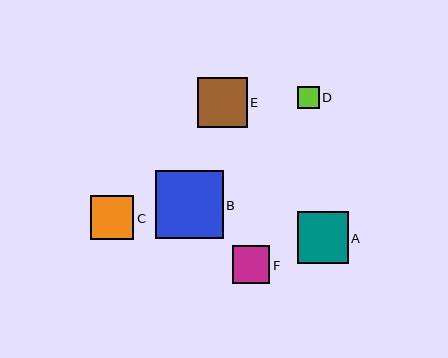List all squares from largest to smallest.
From largest to smallest: B, A, E, C, F, D.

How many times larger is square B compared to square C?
Square B is approximately 1.5 times the size of square C.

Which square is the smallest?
Square D is the smallest with a size of approximately 22 pixels.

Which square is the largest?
Square B is the largest with a size of approximately 67 pixels.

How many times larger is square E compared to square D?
Square E is approximately 2.3 times the size of square D.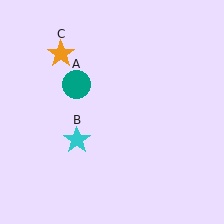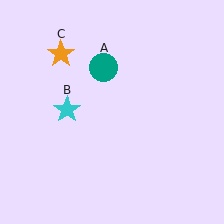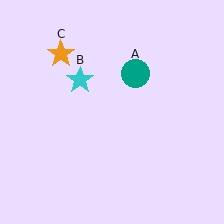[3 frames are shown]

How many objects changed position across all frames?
2 objects changed position: teal circle (object A), cyan star (object B).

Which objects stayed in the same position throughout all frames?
Orange star (object C) remained stationary.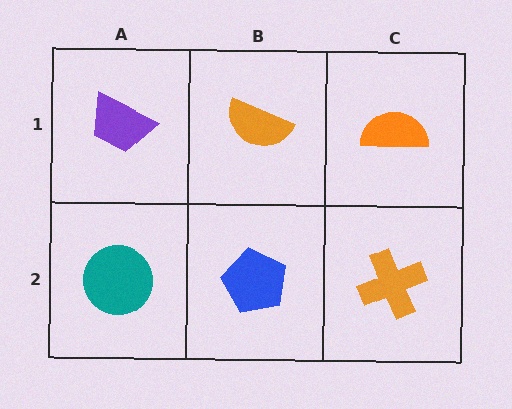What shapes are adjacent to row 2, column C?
An orange semicircle (row 1, column C), a blue pentagon (row 2, column B).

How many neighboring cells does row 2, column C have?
2.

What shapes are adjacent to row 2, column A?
A purple trapezoid (row 1, column A), a blue pentagon (row 2, column B).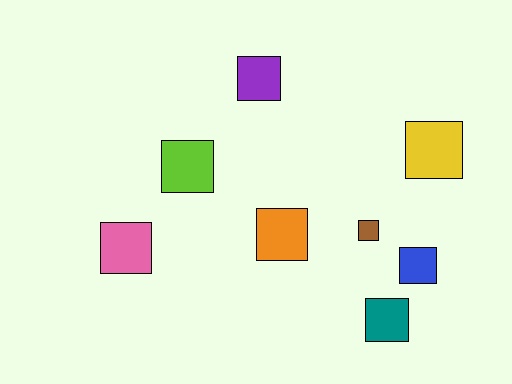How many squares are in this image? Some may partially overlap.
There are 8 squares.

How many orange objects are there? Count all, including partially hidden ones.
There is 1 orange object.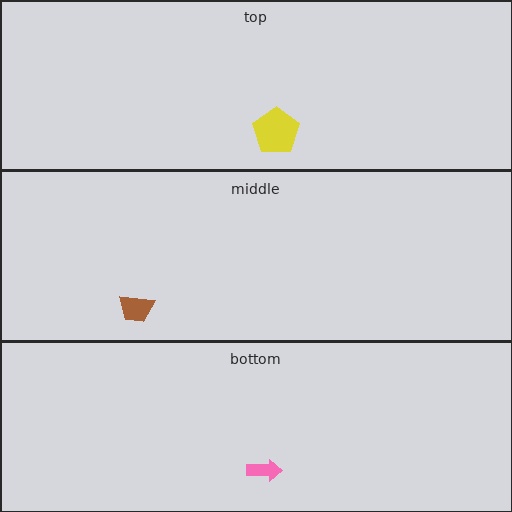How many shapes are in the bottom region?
1.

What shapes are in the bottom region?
The pink arrow.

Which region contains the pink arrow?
The bottom region.